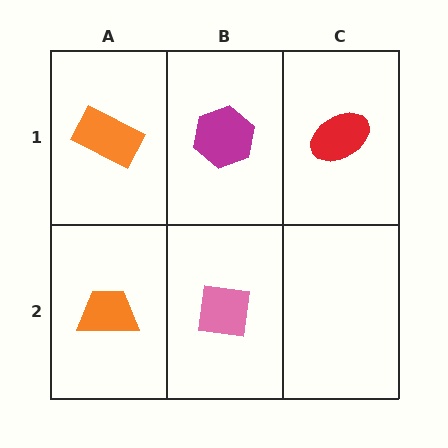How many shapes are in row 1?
3 shapes.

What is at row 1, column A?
An orange rectangle.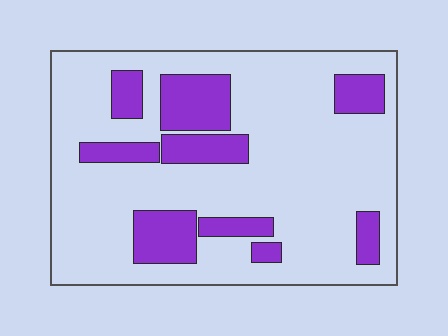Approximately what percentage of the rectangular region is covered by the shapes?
Approximately 25%.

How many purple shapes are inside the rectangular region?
9.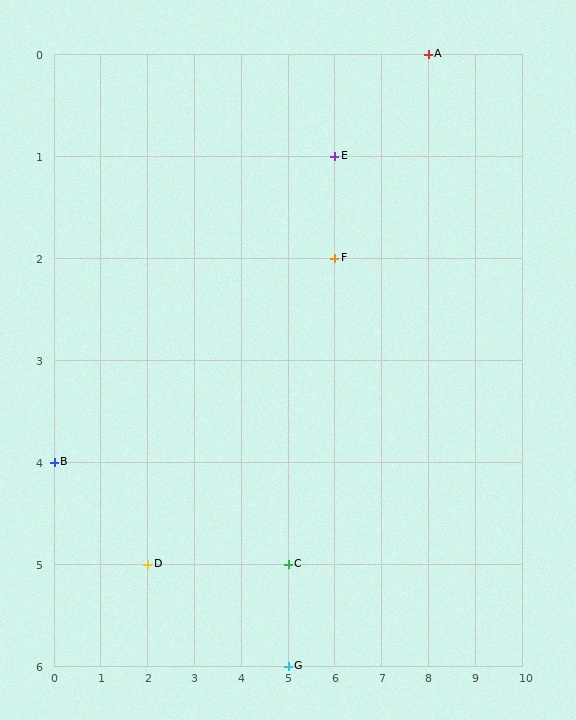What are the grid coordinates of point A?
Point A is at grid coordinates (8, 0).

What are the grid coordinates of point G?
Point G is at grid coordinates (5, 6).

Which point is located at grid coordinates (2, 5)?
Point D is at (2, 5).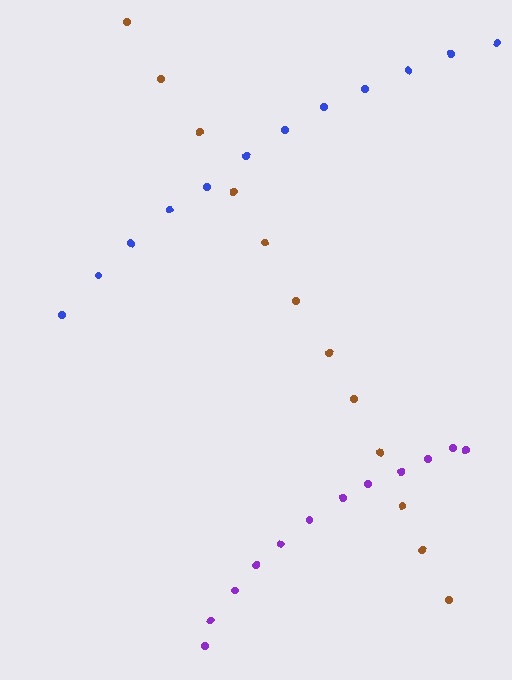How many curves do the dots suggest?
There are 3 distinct paths.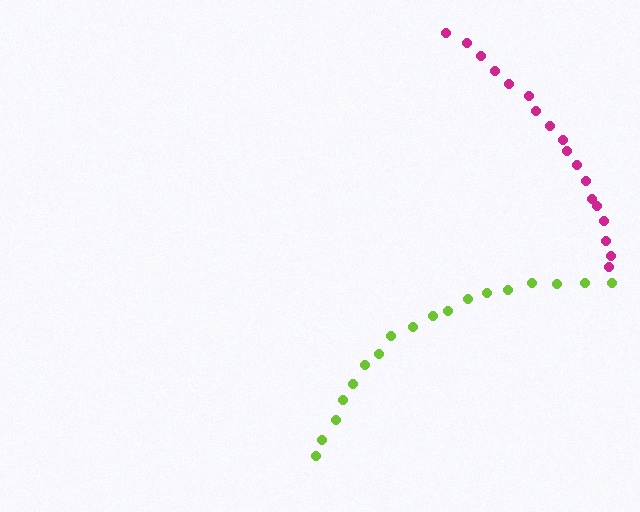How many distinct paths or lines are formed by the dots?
There are 2 distinct paths.